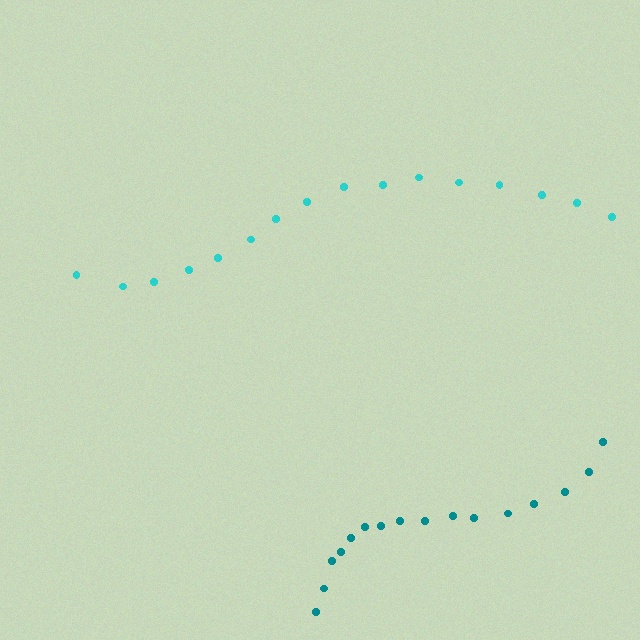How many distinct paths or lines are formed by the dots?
There are 2 distinct paths.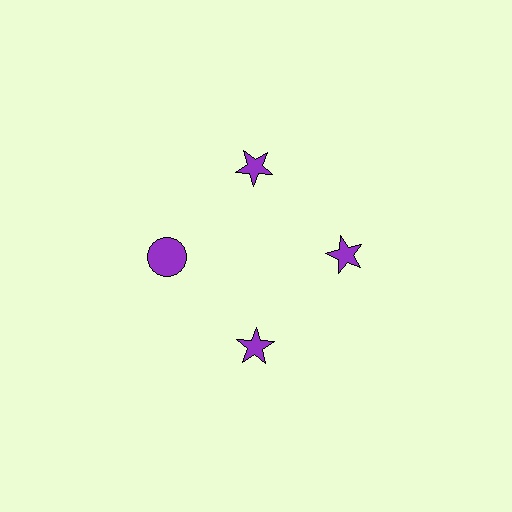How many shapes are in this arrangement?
There are 4 shapes arranged in a ring pattern.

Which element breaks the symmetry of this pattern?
The purple circle at roughly the 9 o'clock position breaks the symmetry. All other shapes are purple stars.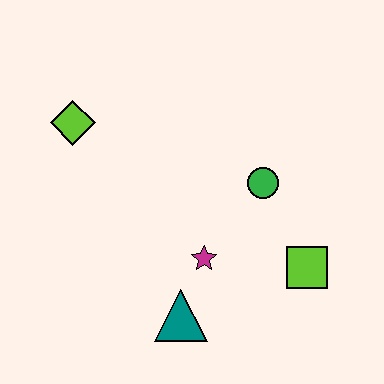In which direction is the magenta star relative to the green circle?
The magenta star is below the green circle.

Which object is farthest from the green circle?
The lime diamond is farthest from the green circle.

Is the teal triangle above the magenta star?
No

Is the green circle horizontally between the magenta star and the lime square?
Yes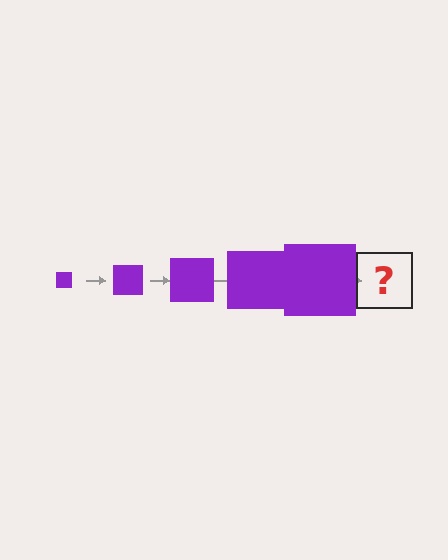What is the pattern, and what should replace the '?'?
The pattern is that the square gets progressively larger each step. The '?' should be a purple square, larger than the previous one.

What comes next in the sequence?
The next element should be a purple square, larger than the previous one.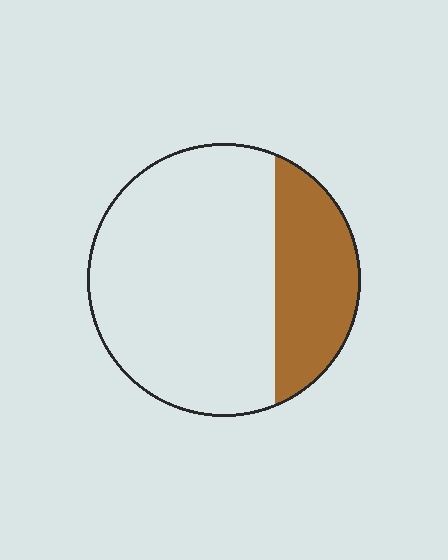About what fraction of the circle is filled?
About one quarter (1/4).